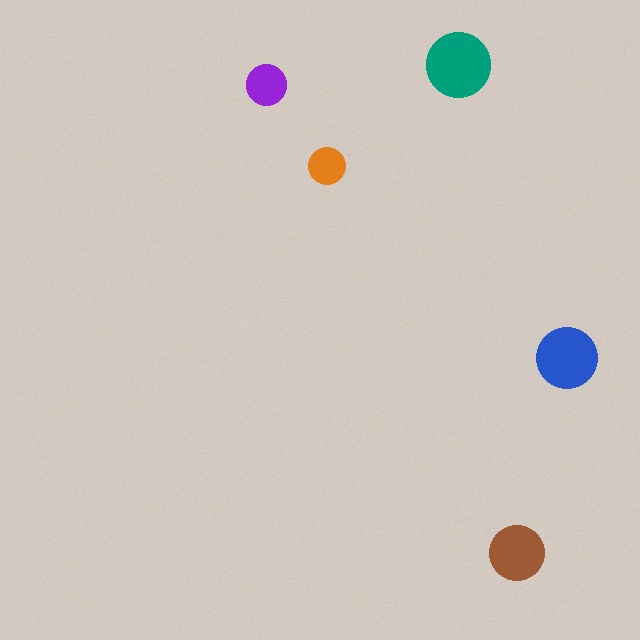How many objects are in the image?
There are 5 objects in the image.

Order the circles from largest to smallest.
the teal one, the blue one, the brown one, the purple one, the orange one.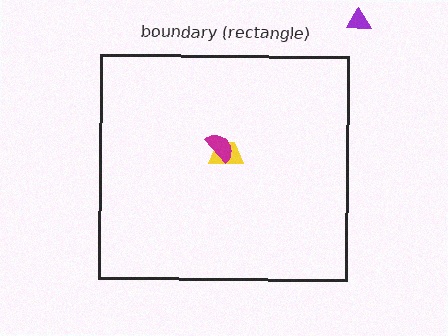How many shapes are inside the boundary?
2 inside, 1 outside.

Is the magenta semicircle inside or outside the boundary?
Inside.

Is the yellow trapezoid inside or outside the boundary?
Inside.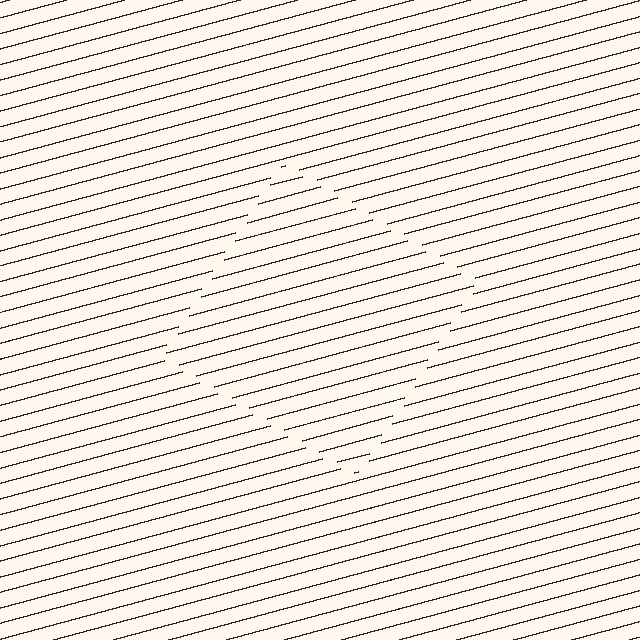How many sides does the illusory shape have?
4 sides — the line-ends trace a square.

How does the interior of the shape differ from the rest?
The interior of the shape contains the same grating, shifted by half a period — the contour is defined by the phase discontinuity where line-ends from the inner and outer gratings abut.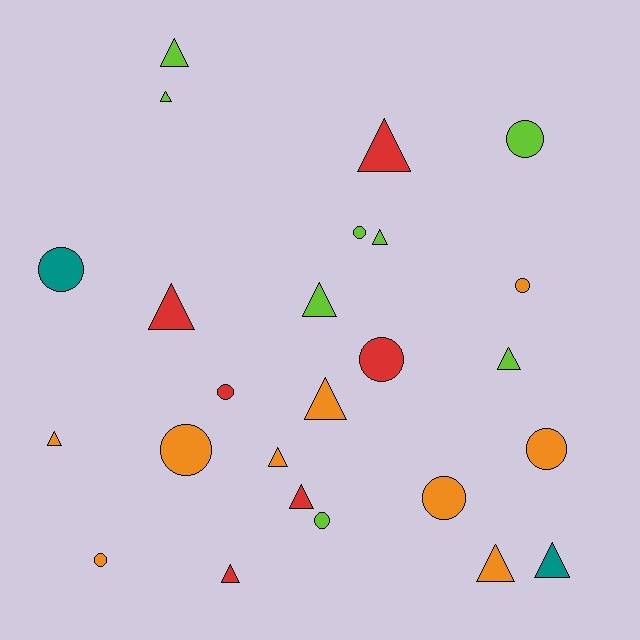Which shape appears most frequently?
Triangle, with 14 objects.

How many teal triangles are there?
There is 1 teal triangle.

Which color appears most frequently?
Orange, with 9 objects.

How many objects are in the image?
There are 25 objects.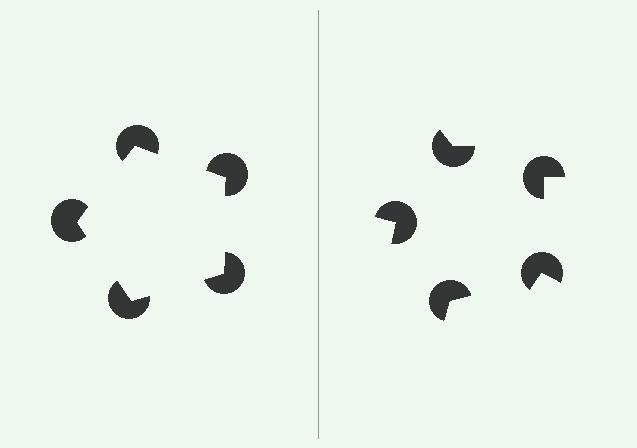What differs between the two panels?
The pac-man discs are positioned identically on both sides; only the wedge orientations differ. On the left they align to a pentagon; on the right they are misaligned.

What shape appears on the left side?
An illusory pentagon.